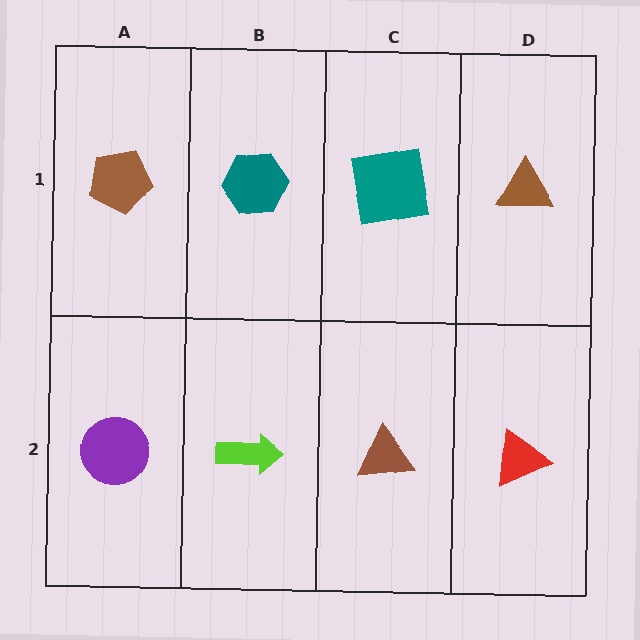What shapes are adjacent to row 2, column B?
A teal hexagon (row 1, column B), a purple circle (row 2, column A), a brown triangle (row 2, column C).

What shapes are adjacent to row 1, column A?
A purple circle (row 2, column A), a teal hexagon (row 1, column B).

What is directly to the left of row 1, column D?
A teal square.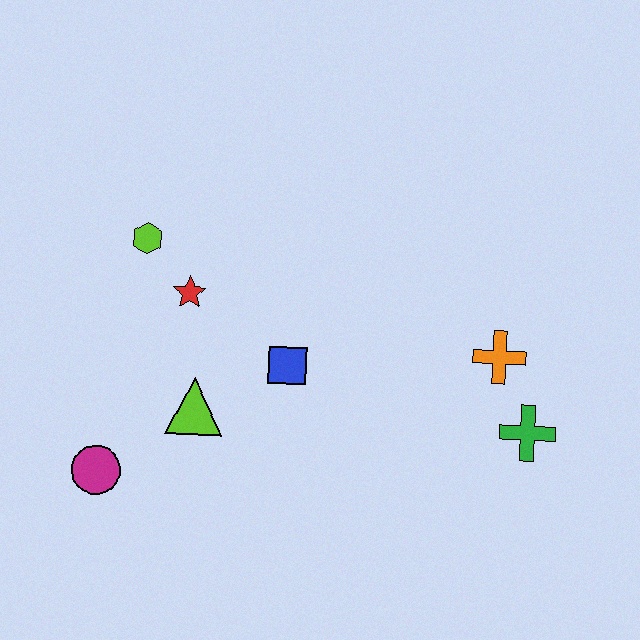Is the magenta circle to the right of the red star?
No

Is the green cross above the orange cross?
No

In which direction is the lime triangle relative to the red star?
The lime triangle is below the red star.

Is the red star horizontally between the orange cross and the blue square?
No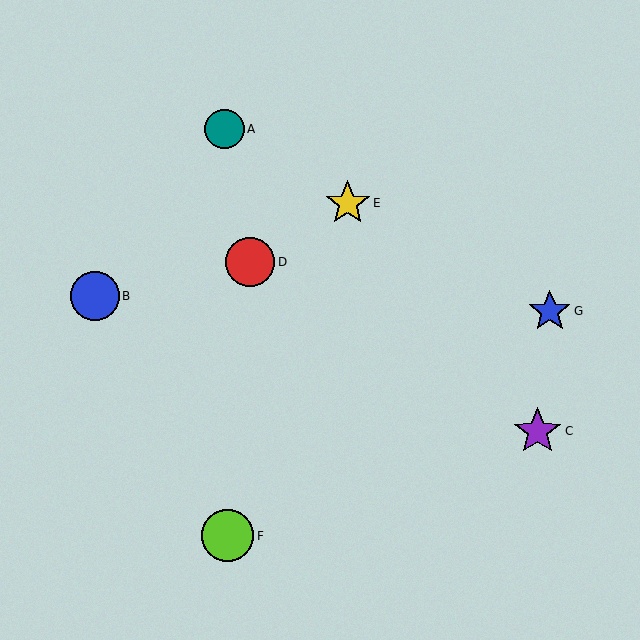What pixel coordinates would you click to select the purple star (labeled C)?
Click at (538, 431) to select the purple star C.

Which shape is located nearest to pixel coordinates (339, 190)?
The yellow star (labeled E) at (348, 203) is nearest to that location.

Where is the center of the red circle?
The center of the red circle is at (250, 262).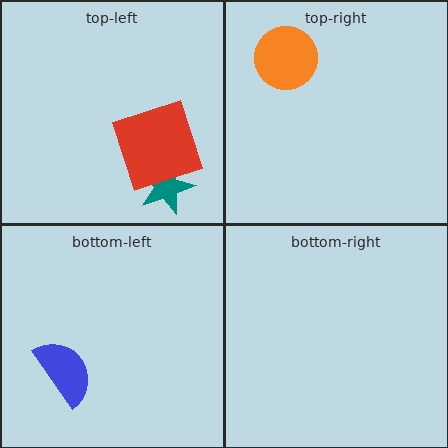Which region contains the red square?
The top-left region.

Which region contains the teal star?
The top-left region.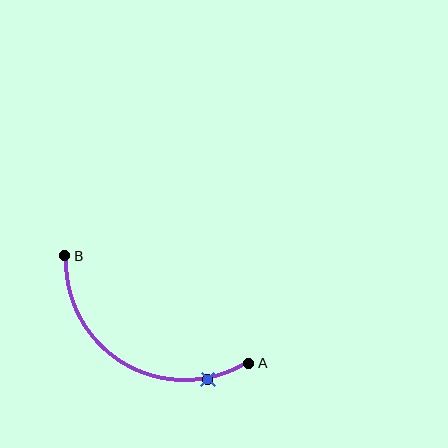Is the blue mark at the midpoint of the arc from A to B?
No. The blue mark lies on the arc but is closer to endpoint A. The arc midpoint would be at the point on the curve equidistant along the arc from both A and B.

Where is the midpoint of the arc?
The arc midpoint is the point on the curve farthest from the straight line joining A and B. It sits below that line.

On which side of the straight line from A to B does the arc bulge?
The arc bulges below the straight line connecting A and B.